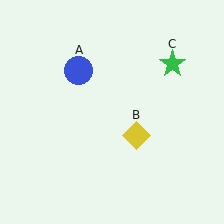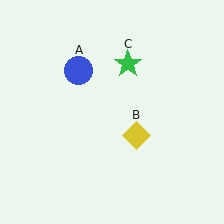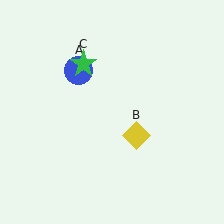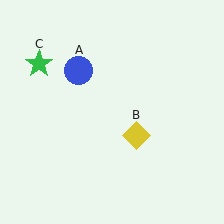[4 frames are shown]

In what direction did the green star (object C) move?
The green star (object C) moved left.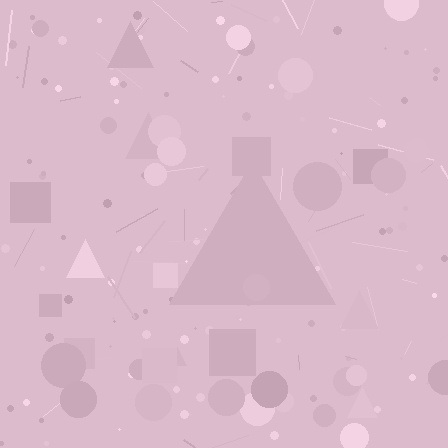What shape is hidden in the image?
A triangle is hidden in the image.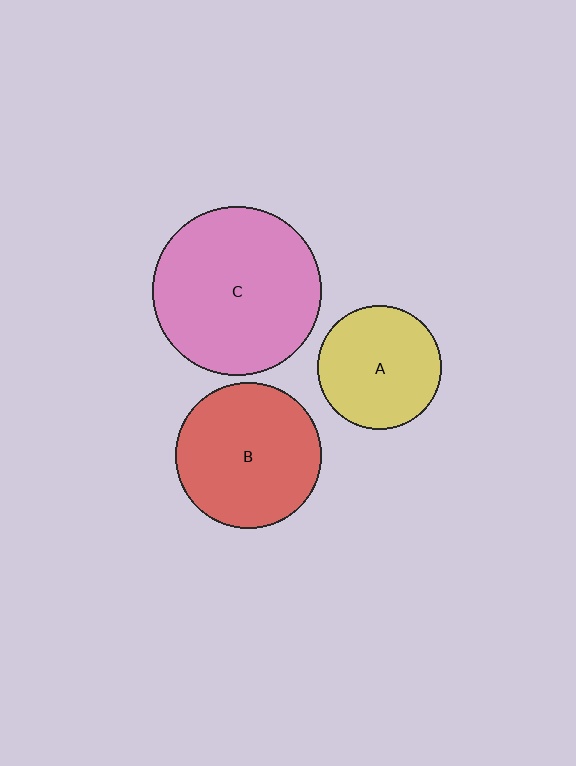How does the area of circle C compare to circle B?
Approximately 1.3 times.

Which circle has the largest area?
Circle C (pink).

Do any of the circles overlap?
No, none of the circles overlap.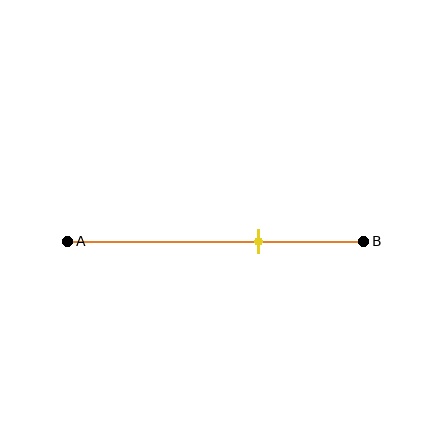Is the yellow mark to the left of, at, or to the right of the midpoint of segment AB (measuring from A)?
The yellow mark is to the right of the midpoint of segment AB.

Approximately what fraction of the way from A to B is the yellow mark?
The yellow mark is approximately 65% of the way from A to B.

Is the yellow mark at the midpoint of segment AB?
No, the mark is at about 65% from A, not at the 50% midpoint.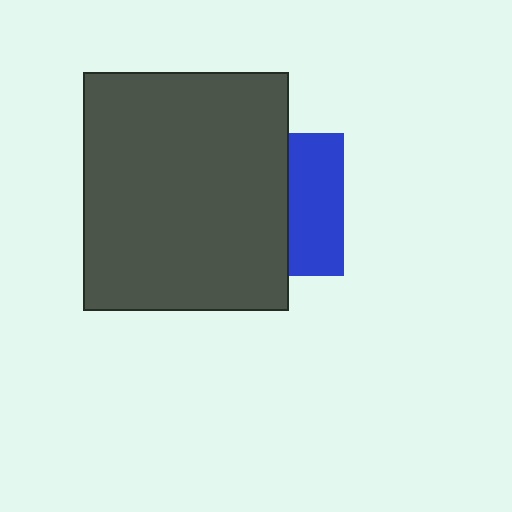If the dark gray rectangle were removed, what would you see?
You would see the complete blue square.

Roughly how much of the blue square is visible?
A small part of it is visible (roughly 38%).